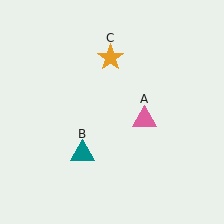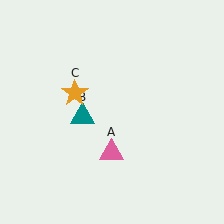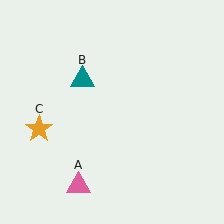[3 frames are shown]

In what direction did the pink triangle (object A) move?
The pink triangle (object A) moved down and to the left.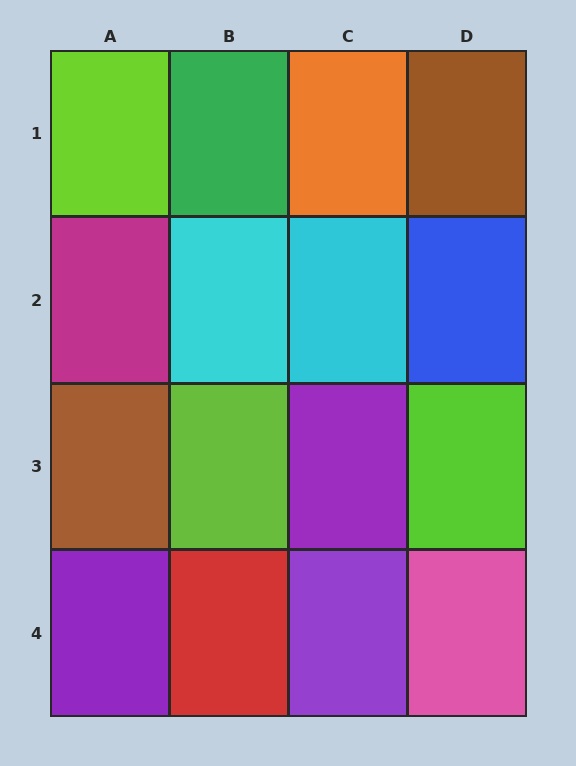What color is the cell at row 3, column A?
Brown.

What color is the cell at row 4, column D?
Pink.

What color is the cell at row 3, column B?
Lime.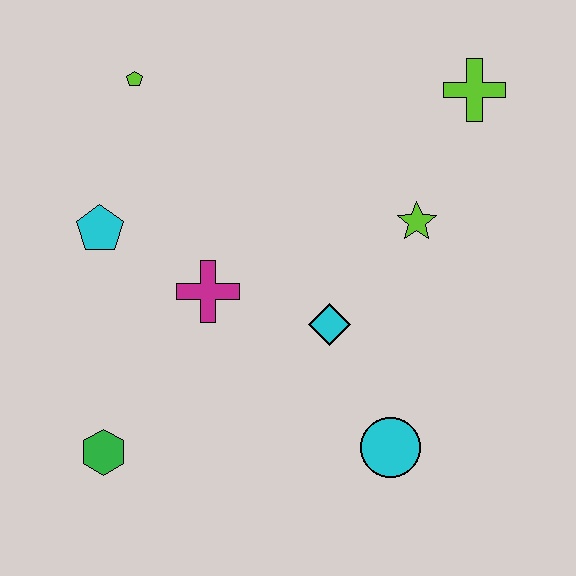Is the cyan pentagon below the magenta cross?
No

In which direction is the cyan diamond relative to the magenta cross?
The cyan diamond is to the right of the magenta cross.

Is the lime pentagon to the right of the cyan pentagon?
Yes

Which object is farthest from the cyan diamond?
The lime pentagon is farthest from the cyan diamond.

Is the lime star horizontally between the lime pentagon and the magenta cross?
No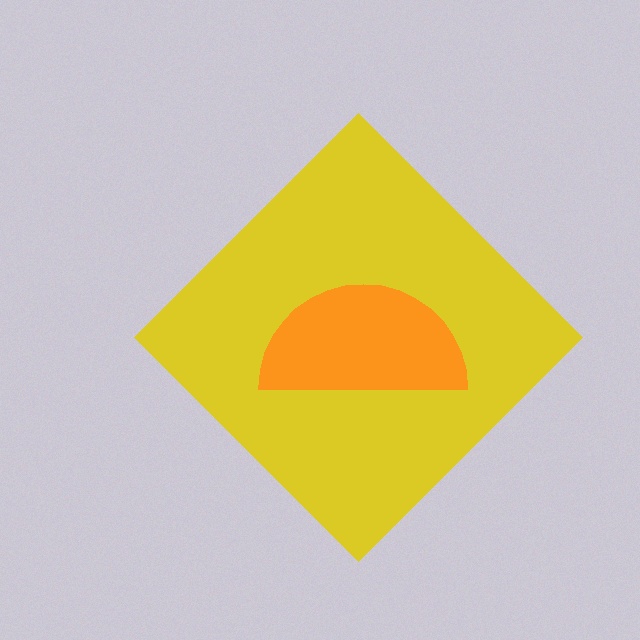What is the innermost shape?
The orange semicircle.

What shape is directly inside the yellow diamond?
The orange semicircle.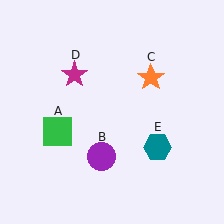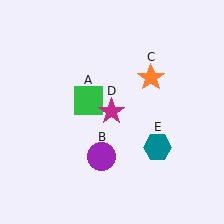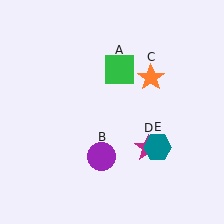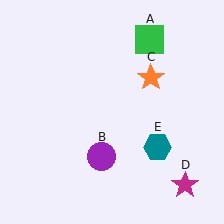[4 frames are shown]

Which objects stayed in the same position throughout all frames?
Purple circle (object B) and orange star (object C) and teal hexagon (object E) remained stationary.